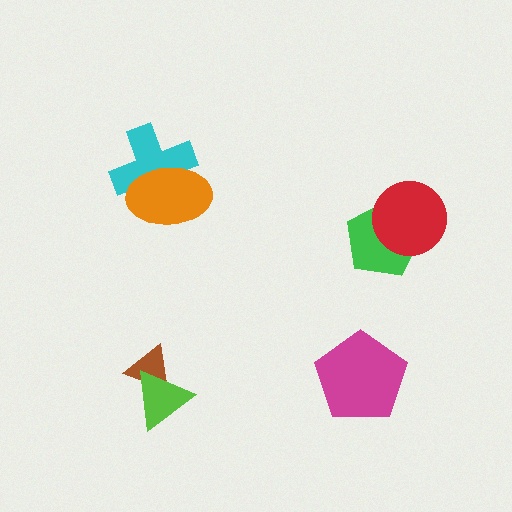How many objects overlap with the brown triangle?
1 object overlaps with the brown triangle.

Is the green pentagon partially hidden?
Yes, it is partially covered by another shape.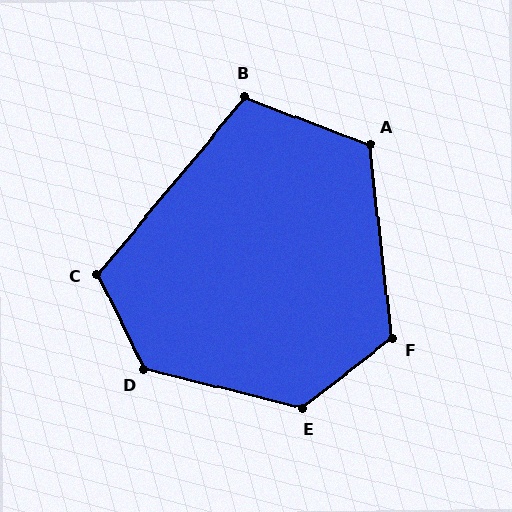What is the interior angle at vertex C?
Approximately 114 degrees (obtuse).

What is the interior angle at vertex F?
Approximately 121 degrees (obtuse).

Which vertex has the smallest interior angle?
B, at approximately 109 degrees.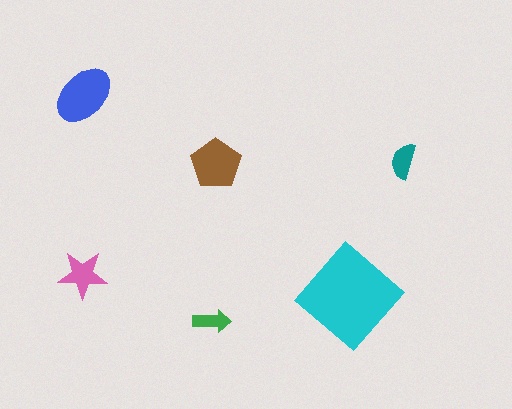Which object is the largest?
The cyan diamond.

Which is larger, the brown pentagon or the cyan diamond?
The cyan diamond.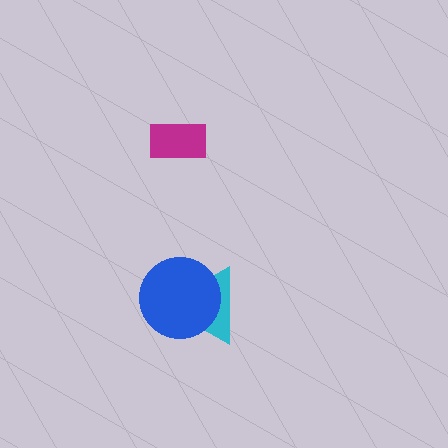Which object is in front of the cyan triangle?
The blue circle is in front of the cyan triangle.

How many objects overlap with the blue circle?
1 object overlaps with the blue circle.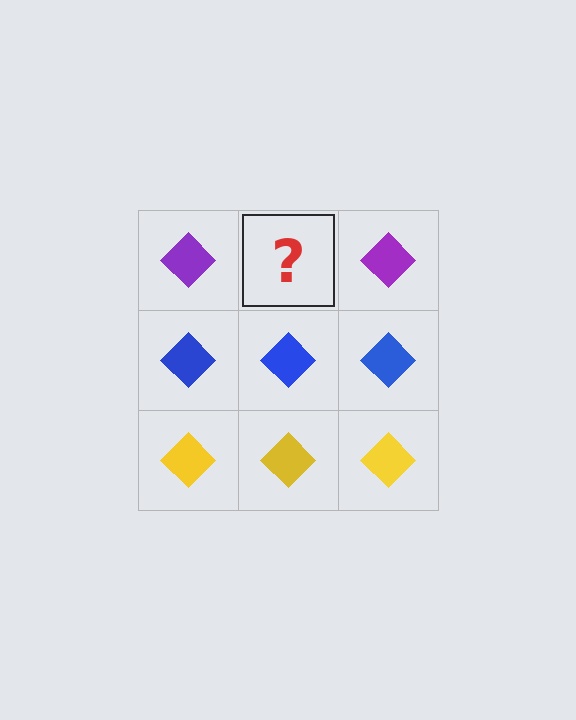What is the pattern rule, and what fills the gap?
The rule is that each row has a consistent color. The gap should be filled with a purple diamond.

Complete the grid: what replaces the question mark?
The question mark should be replaced with a purple diamond.